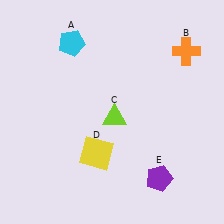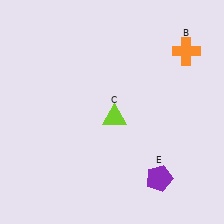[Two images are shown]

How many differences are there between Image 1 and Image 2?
There are 2 differences between the two images.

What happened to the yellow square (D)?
The yellow square (D) was removed in Image 2. It was in the bottom-left area of Image 1.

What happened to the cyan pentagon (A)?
The cyan pentagon (A) was removed in Image 2. It was in the top-left area of Image 1.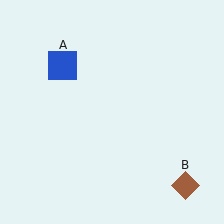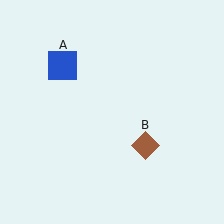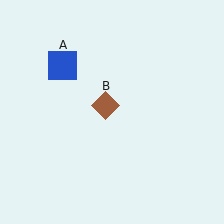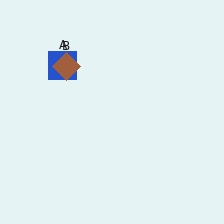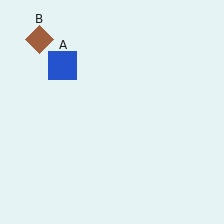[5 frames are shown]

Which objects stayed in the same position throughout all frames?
Blue square (object A) remained stationary.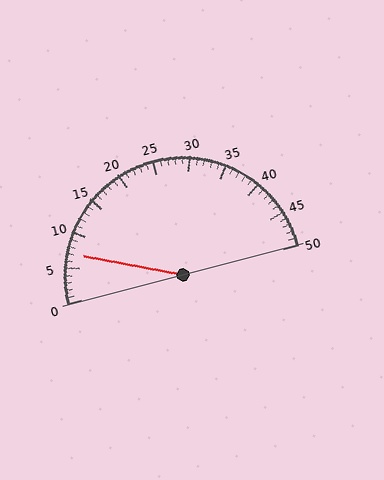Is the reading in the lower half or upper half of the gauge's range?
The reading is in the lower half of the range (0 to 50).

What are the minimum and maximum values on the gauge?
The gauge ranges from 0 to 50.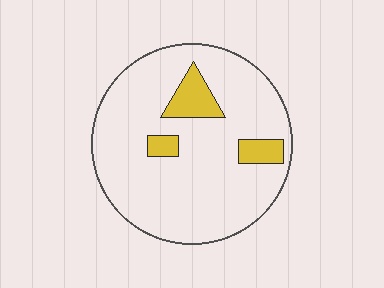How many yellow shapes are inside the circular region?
3.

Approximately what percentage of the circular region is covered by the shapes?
Approximately 10%.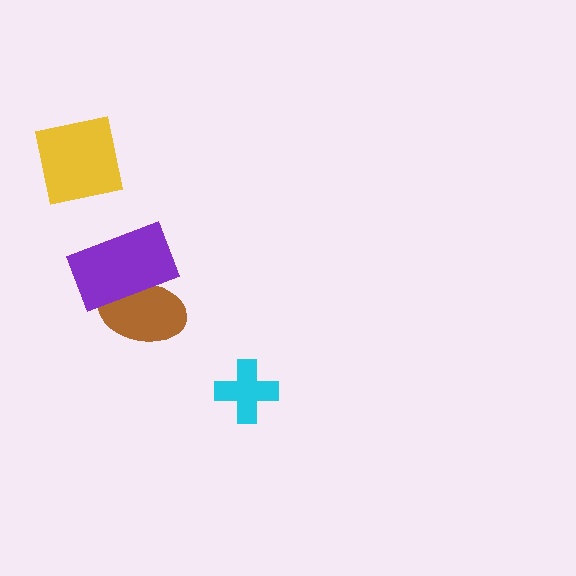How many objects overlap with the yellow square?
0 objects overlap with the yellow square.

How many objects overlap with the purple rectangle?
1 object overlaps with the purple rectangle.